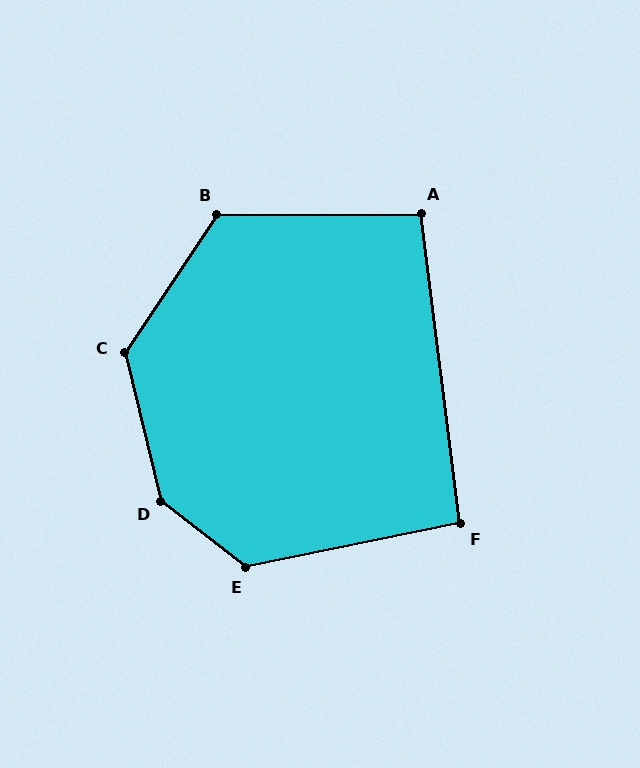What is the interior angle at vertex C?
Approximately 132 degrees (obtuse).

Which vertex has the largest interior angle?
D, at approximately 141 degrees.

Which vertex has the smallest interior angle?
F, at approximately 94 degrees.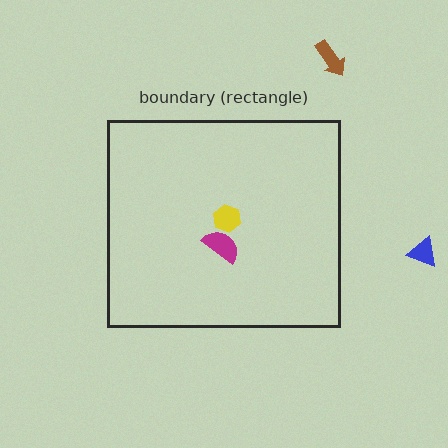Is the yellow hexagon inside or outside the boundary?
Inside.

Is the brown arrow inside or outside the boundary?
Outside.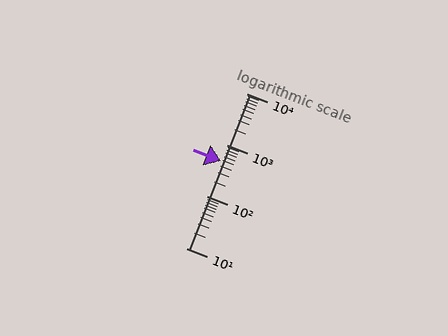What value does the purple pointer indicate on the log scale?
The pointer indicates approximately 480.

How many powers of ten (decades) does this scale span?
The scale spans 3 decades, from 10 to 10000.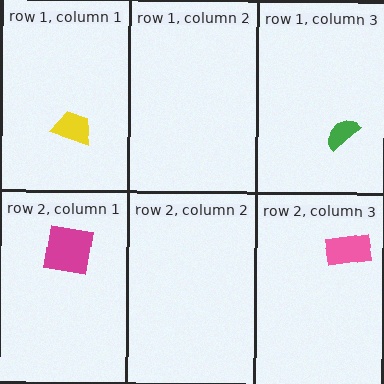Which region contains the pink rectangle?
The row 2, column 3 region.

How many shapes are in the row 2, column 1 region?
1.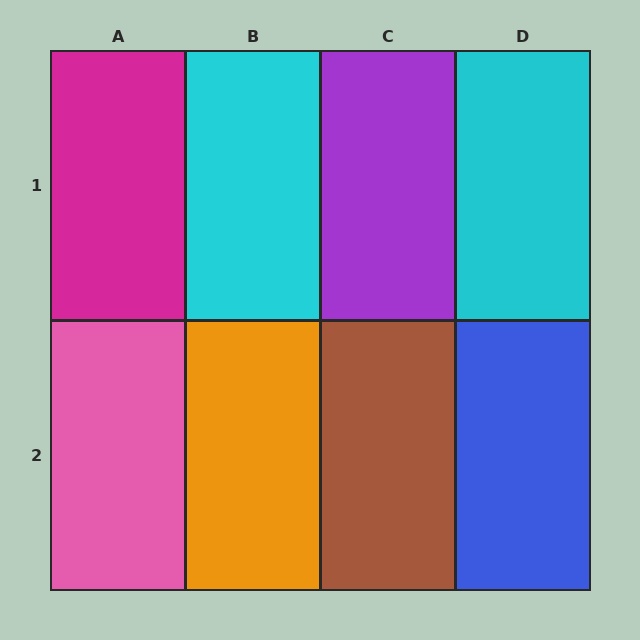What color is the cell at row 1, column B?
Cyan.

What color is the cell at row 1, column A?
Magenta.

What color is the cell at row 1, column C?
Purple.